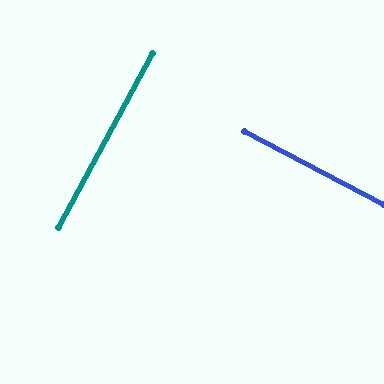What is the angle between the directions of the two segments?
Approximately 89 degrees.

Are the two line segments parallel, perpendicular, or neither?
Perpendicular — they meet at approximately 89°.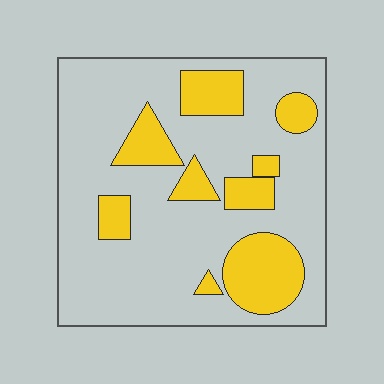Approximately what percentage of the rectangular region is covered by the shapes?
Approximately 25%.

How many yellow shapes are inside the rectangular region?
9.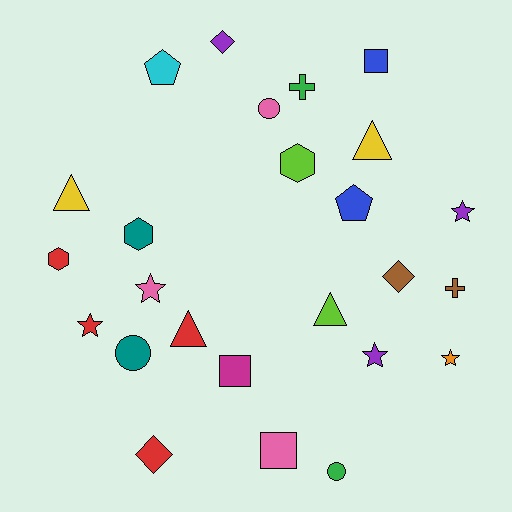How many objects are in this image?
There are 25 objects.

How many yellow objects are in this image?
There are 2 yellow objects.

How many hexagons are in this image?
There are 3 hexagons.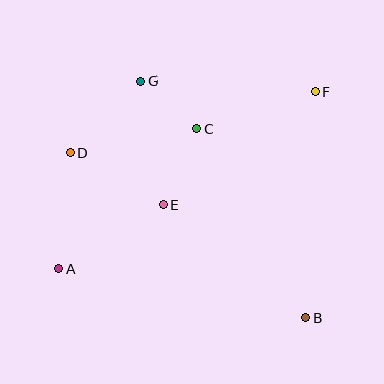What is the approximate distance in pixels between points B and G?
The distance between B and G is approximately 288 pixels.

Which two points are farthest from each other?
Points A and F are farthest from each other.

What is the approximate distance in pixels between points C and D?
The distance between C and D is approximately 128 pixels.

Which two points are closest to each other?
Points C and G are closest to each other.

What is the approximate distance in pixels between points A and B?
The distance between A and B is approximately 251 pixels.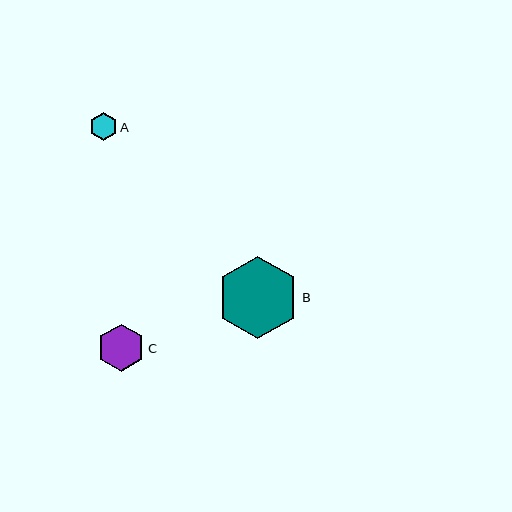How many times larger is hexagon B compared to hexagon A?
Hexagon B is approximately 2.9 times the size of hexagon A.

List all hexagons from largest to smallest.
From largest to smallest: B, C, A.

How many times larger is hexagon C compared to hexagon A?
Hexagon C is approximately 1.7 times the size of hexagon A.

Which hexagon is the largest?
Hexagon B is the largest with a size of approximately 82 pixels.